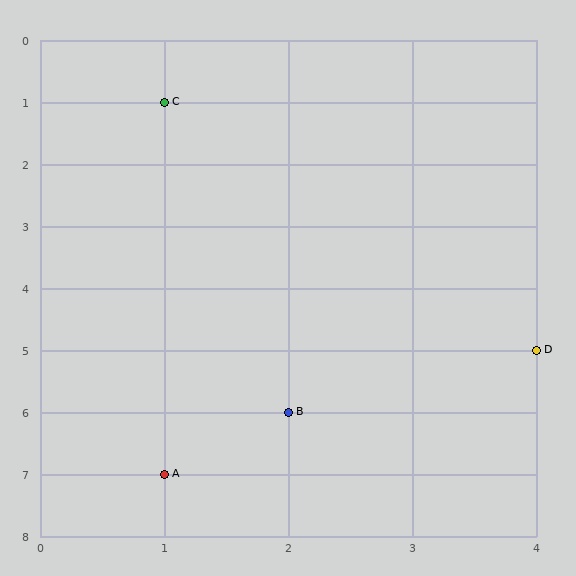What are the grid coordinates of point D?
Point D is at grid coordinates (4, 5).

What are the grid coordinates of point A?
Point A is at grid coordinates (1, 7).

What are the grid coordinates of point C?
Point C is at grid coordinates (1, 1).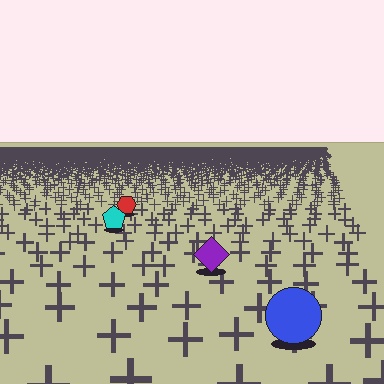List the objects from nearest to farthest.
From nearest to farthest: the blue circle, the purple diamond, the cyan pentagon, the red hexagon.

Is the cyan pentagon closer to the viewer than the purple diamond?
No. The purple diamond is closer — you can tell from the texture gradient: the ground texture is coarser near it.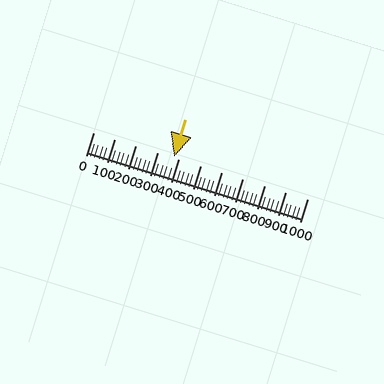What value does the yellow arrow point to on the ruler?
The yellow arrow points to approximately 377.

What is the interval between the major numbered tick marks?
The major tick marks are spaced 100 units apart.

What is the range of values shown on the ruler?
The ruler shows values from 0 to 1000.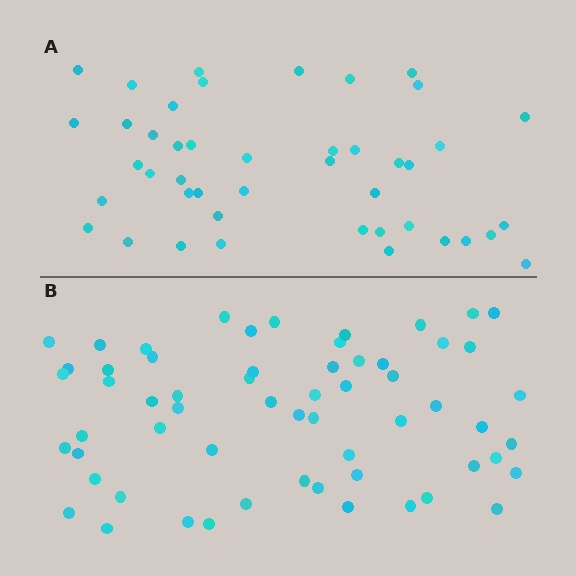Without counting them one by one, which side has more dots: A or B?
Region B (the bottom region) has more dots.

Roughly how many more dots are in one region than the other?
Region B has approximately 15 more dots than region A.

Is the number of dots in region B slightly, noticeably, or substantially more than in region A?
Region B has noticeably more, but not dramatically so. The ratio is roughly 1.4 to 1.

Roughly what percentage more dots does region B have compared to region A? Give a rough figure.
About 35% more.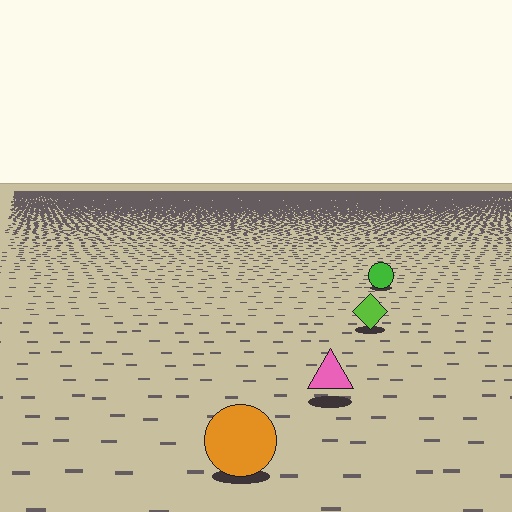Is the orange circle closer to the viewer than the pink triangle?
Yes. The orange circle is closer — you can tell from the texture gradient: the ground texture is coarser near it.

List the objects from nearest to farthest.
From nearest to farthest: the orange circle, the pink triangle, the lime diamond, the green circle.